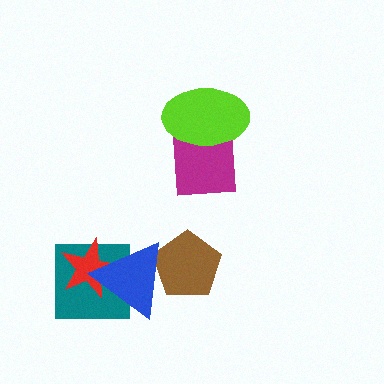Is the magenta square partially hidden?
Yes, it is partially covered by another shape.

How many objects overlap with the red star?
2 objects overlap with the red star.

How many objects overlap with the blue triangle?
3 objects overlap with the blue triangle.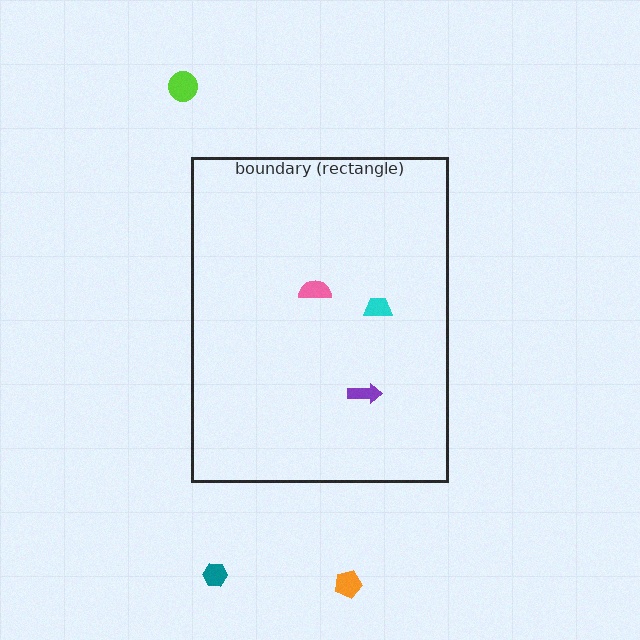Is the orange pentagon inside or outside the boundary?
Outside.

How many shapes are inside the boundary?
3 inside, 3 outside.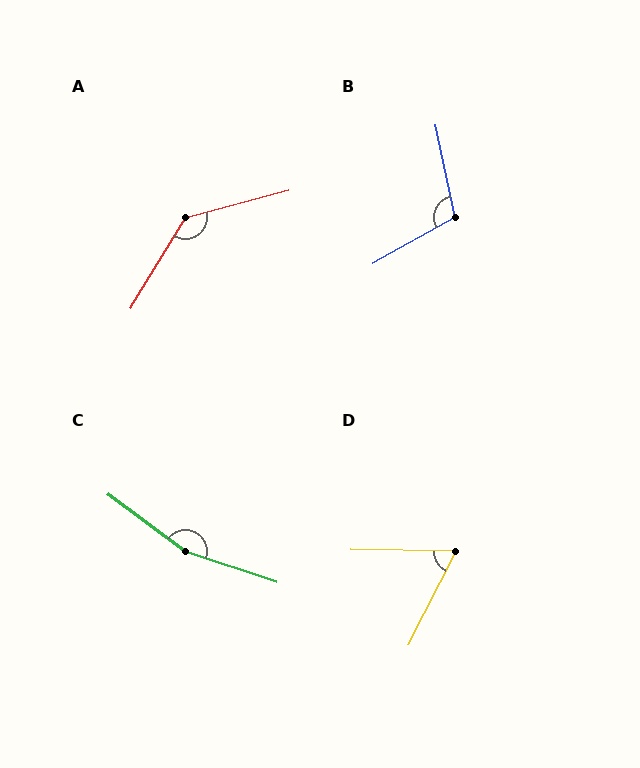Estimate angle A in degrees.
Approximately 136 degrees.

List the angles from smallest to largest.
D (64°), B (107°), A (136°), C (162°).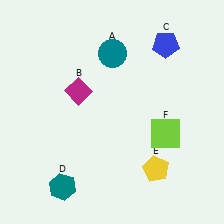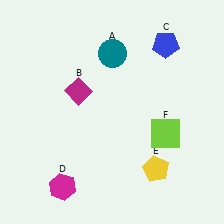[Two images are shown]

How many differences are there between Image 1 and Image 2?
There is 1 difference between the two images.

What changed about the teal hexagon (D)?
In Image 1, D is teal. In Image 2, it changed to magenta.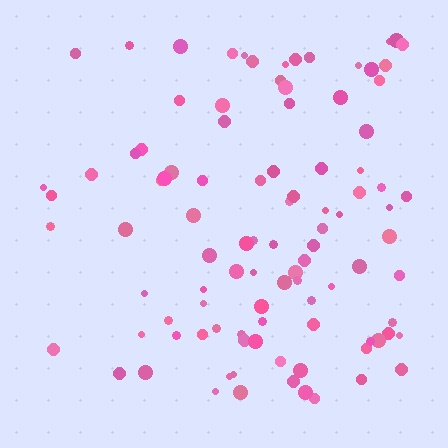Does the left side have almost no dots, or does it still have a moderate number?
Still a moderate number, just noticeably fewer than the right.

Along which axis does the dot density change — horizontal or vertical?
Horizontal.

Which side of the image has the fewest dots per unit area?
The left.